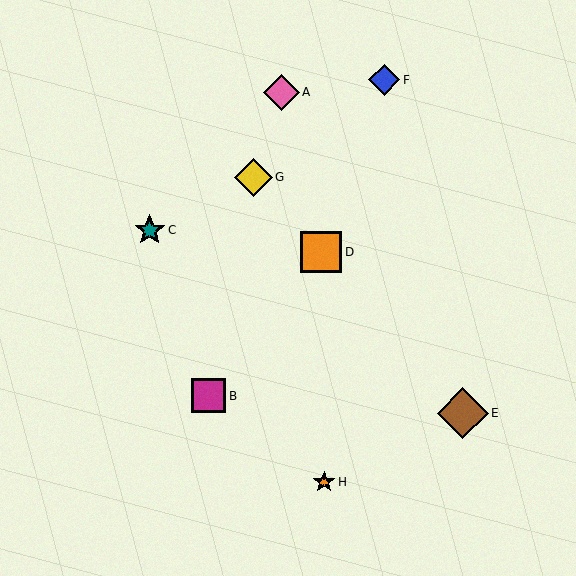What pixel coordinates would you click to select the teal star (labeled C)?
Click at (150, 230) to select the teal star C.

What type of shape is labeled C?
Shape C is a teal star.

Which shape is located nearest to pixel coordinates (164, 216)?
The teal star (labeled C) at (150, 230) is nearest to that location.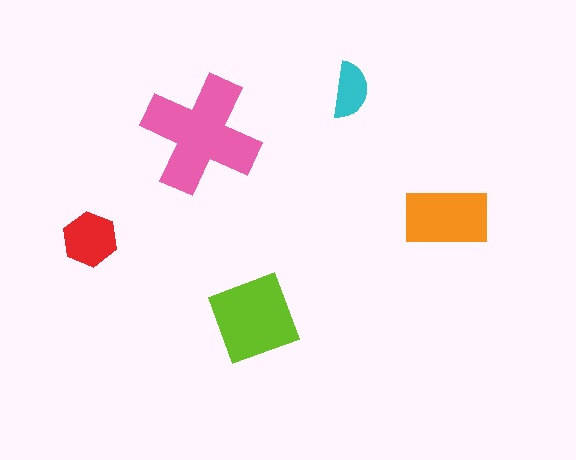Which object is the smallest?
The cyan semicircle.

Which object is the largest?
The pink cross.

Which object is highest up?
The cyan semicircle is topmost.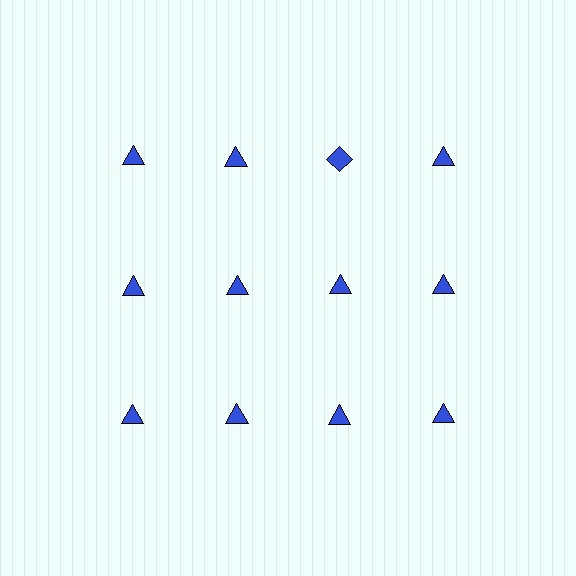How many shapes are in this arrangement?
There are 12 shapes arranged in a grid pattern.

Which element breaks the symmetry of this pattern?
The blue diamond in the top row, center column breaks the symmetry. All other shapes are blue triangles.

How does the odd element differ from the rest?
It has a different shape: diamond instead of triangle.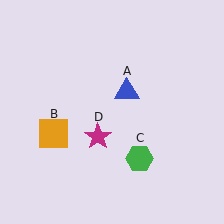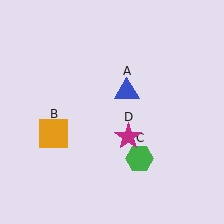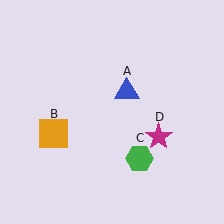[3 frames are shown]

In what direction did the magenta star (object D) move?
The magenta star (object D) moved right.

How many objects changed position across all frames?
1 object changed position: magenta star (object D).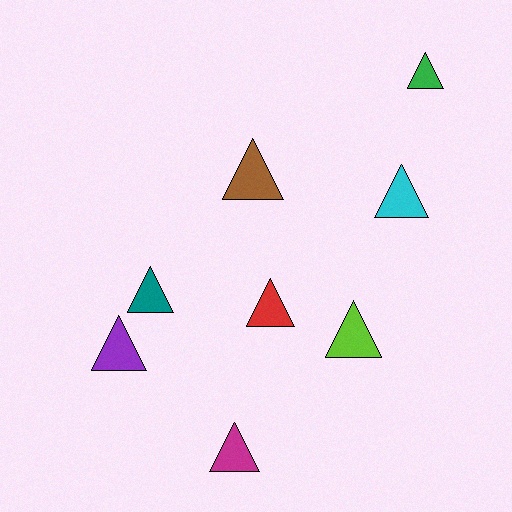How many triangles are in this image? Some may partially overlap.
There are 8 triangles.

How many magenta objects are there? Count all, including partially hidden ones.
There is 1 magenta object.